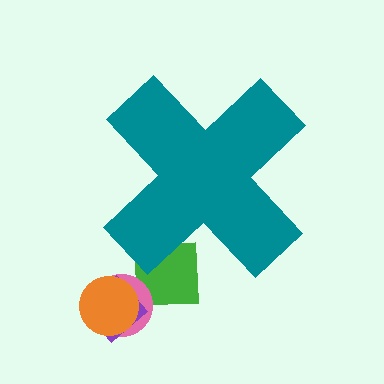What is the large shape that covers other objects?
A teal cross.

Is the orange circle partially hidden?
No, the orange circle is fully visible.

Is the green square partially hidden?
Yes, the green square is partially hidden behind the teal cross.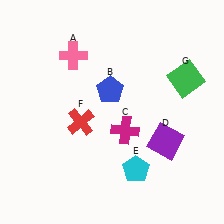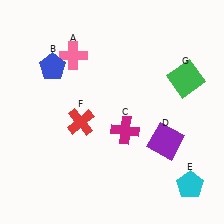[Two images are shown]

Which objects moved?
The objects that moved are: the blue pentagon (B), the cyan pentagon (E).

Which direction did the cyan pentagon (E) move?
The cyan pentagon (E) moved right.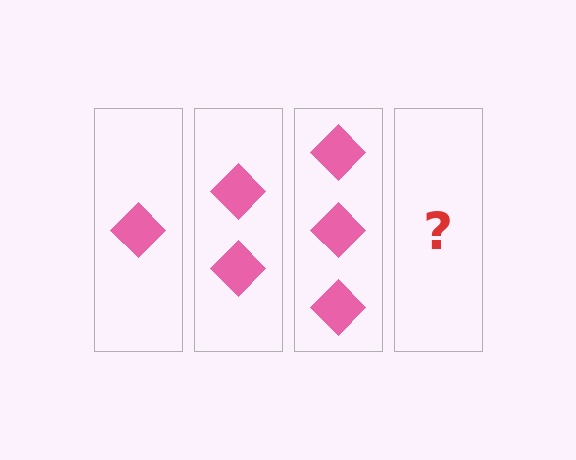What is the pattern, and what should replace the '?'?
The pattern is that each step adds one more diamond. The '?' should be 4 diamonds.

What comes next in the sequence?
The next element should be 4 diamonds.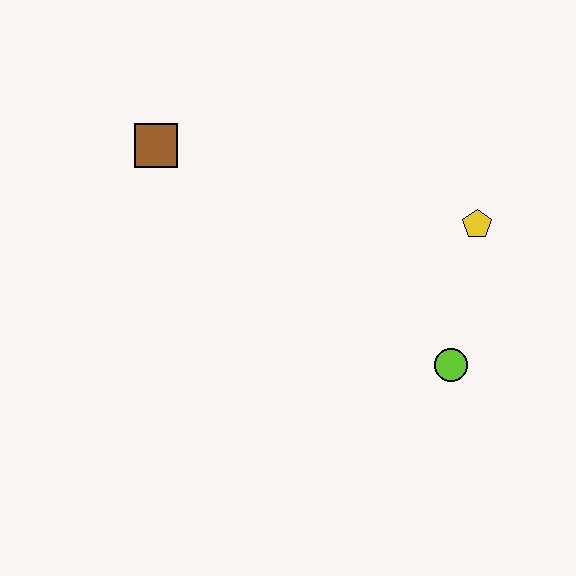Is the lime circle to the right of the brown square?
Yes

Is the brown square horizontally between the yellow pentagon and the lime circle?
No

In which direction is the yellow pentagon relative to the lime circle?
The yellow pentagon is above the lime circle.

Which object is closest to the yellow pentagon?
The lime circle is closest to the yellow pentagon.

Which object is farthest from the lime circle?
The brown square is farthest from the lime circle.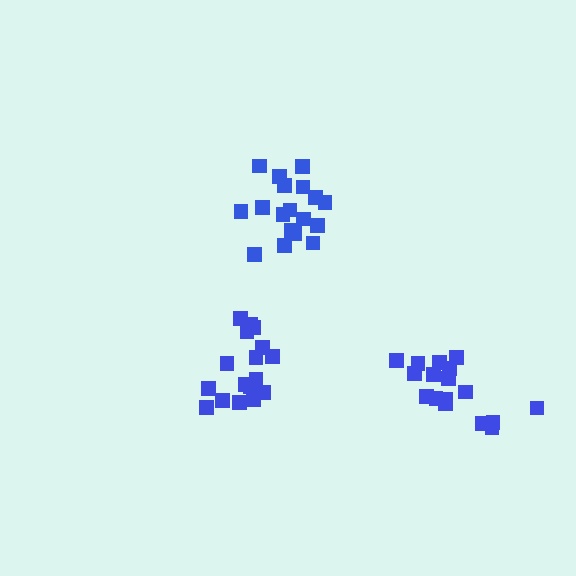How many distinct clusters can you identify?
There are 3 distinct clusters.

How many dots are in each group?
Group 1: 18 dots, Group 2: 17 dots, Group 3: 17 dots (52 total).